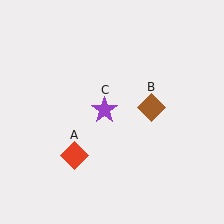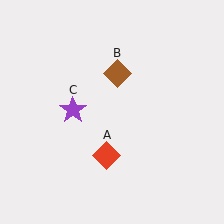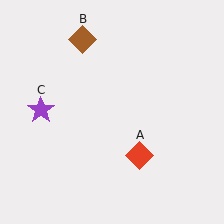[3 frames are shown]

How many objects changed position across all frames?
3 objects changed position: red diamond (object A), brown diamond (object B), purple star (object C).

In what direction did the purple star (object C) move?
The purple star (object C) moved left.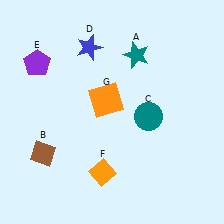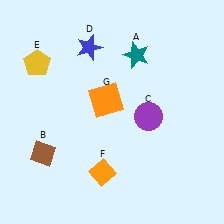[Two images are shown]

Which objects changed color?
C changed from teal to purple. E changed from purple to yellow.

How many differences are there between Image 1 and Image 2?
There are 2 differences between the two images.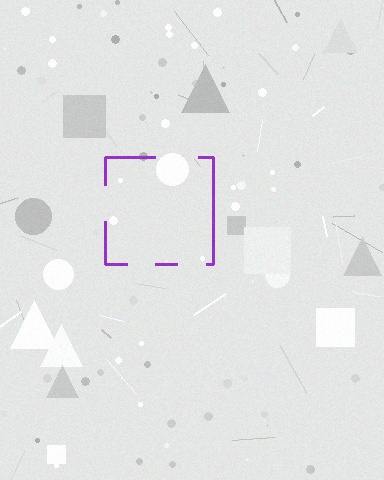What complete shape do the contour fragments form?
The contour fragments form a square.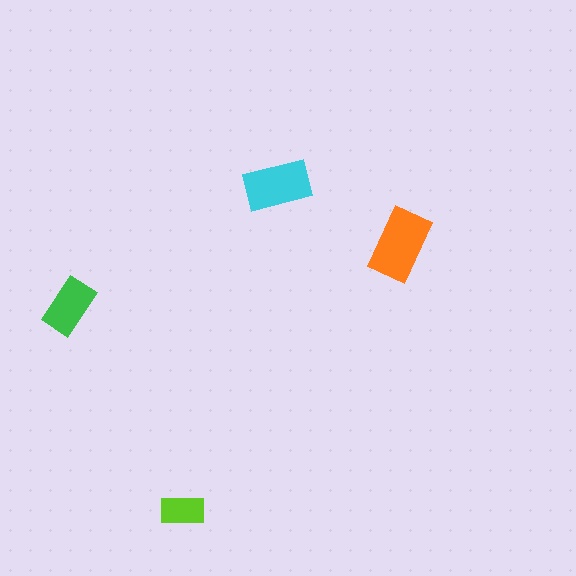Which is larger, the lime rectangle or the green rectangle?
The green one.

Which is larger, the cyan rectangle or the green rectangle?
The cyan one.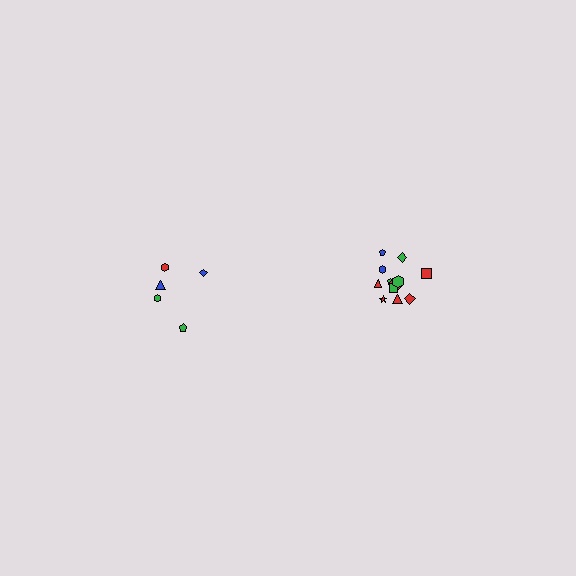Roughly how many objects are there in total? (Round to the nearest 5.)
Roughly 15 objects in total.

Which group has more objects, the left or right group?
The right group.